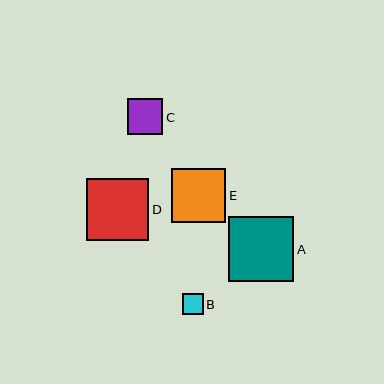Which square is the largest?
Square A is the largest with a size of approximately 65 pixels.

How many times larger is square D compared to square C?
Square D is approximately 1.7 times the size of square C.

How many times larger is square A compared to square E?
Square A is approximately 1.2 times the size of square E.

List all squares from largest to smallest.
From largest to smallest: A, D, E, C, B.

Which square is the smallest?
Square B is the smallest with a size of approximately 21 pixels.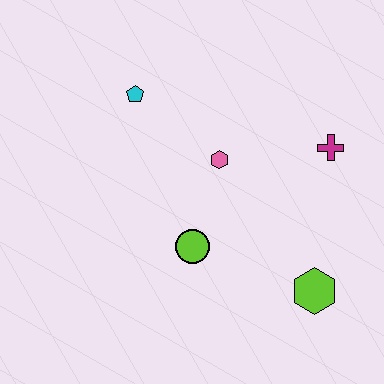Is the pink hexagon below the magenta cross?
Yes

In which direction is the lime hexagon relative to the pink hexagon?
The lime hexagon is below the pink hexagon.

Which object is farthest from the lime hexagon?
The cyan pentagon is farthest from the lime hexagon.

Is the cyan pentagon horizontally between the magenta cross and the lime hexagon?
No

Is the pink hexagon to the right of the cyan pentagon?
Yes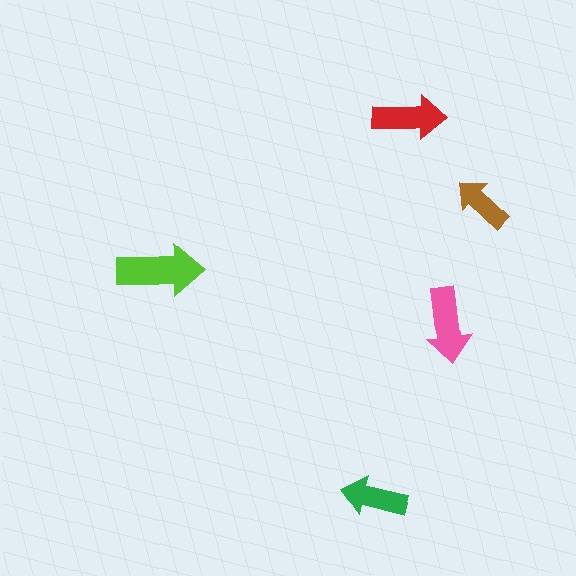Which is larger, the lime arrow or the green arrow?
The lime one.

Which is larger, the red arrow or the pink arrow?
The pink one.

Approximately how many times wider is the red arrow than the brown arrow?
About 1.5 times wider.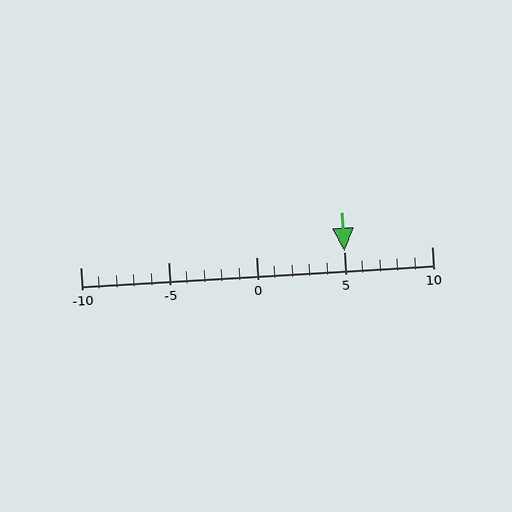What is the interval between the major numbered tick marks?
The major tick marks are spaced 5 units apart.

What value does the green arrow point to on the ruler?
The green arrow points to approximately 5.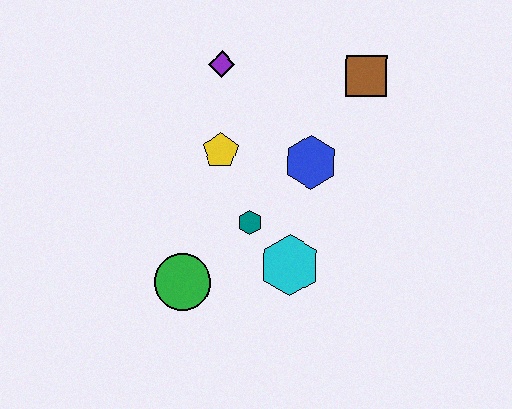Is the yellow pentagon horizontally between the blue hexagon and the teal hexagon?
No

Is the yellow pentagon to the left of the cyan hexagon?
Yes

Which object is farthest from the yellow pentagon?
The brown square is farthest from the yellow pentagon.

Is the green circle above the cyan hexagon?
No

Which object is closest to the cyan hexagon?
The teal hexagon is closest to the cyan hexagon.